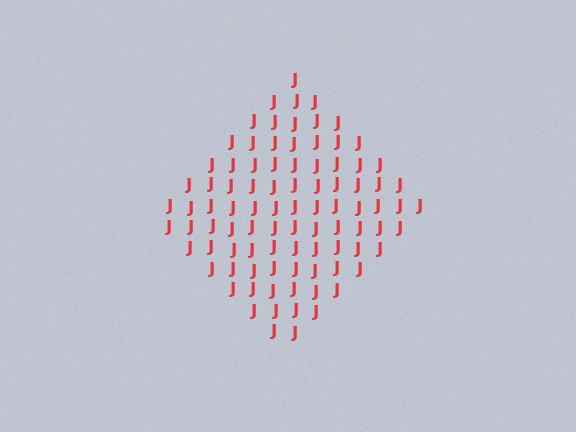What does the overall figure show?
The overall figure shows a diamond.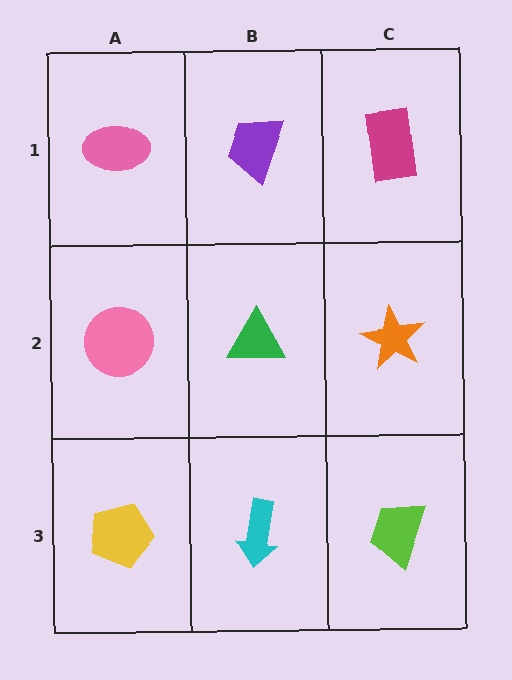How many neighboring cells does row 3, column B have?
3.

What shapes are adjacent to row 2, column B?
A purple trapezoid (row 1, column B), a cyan arrow (row 3, column B), a pink circle (row 2, column A), an orange star (row 2, column C).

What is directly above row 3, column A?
A pink circle.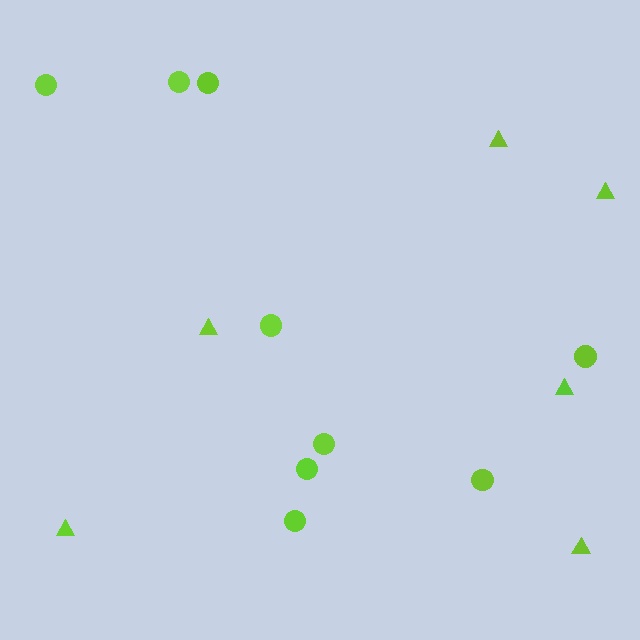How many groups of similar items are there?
There are 2 groups: one group of circles (9) and one group of triangles (6).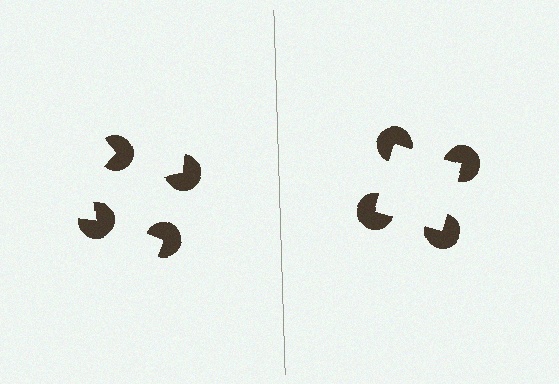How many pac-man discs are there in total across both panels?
8 — 4 on each side.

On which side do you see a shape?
An illusory square appears on the right side. On the left side the wedge cuts are rotated, so no coherent shape forms.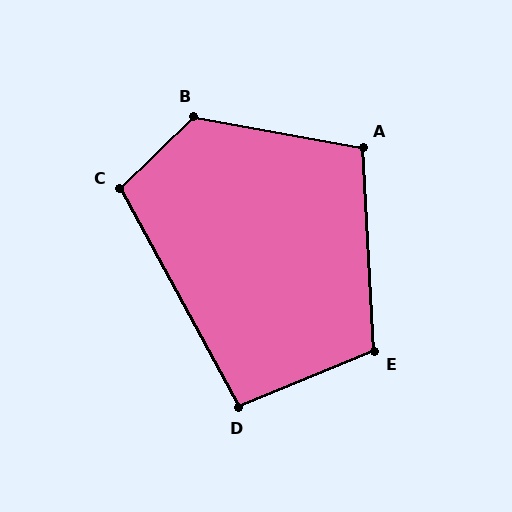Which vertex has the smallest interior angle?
D, at approximately 96 degrees.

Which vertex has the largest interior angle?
B, at approximately 126 degrees.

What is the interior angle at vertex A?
Approximately 104 degrees (obtuse).